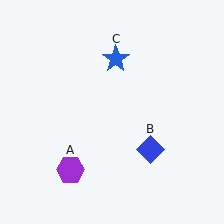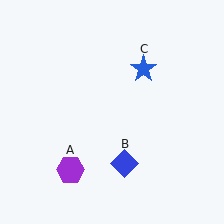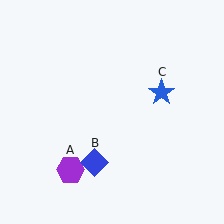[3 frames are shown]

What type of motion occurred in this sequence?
The blue diamond (object B), blue star (object C) rotated clockwise around the center of the scene.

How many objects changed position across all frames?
2 objects changed position: blue diamond (object B), blue star (object C).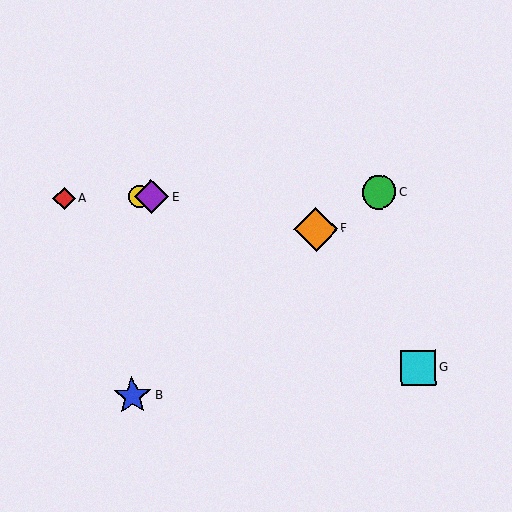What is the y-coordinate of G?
Object G is at y≈367.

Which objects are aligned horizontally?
Objects A, C, D, E are aligned horizontally.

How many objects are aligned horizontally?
4 objects (A, C, D, E) are aligned horizontally.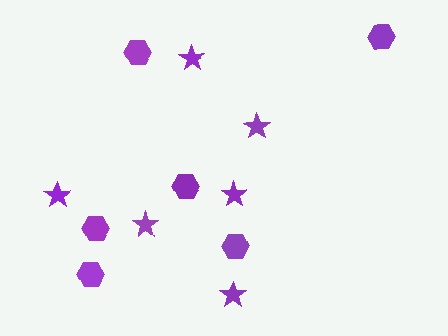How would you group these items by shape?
There are 2 groups: one group of hexagons (6) and one group of stars (6).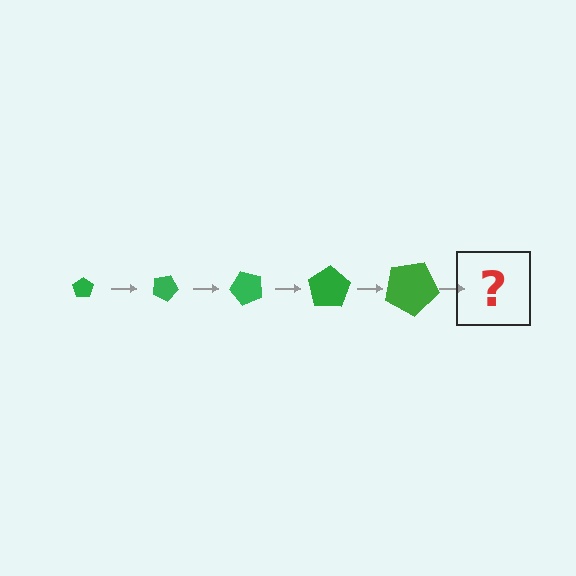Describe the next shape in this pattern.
It should be a pentagon, larger than the previous one and rotated 125 degrees from the start.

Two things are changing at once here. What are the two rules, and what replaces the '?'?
The two rules are that the pentagon grows larger each step and it rotates 25 degrees each step. The '?' should be a pentagon, larger than the previous one and rotated 125 degrees from the start.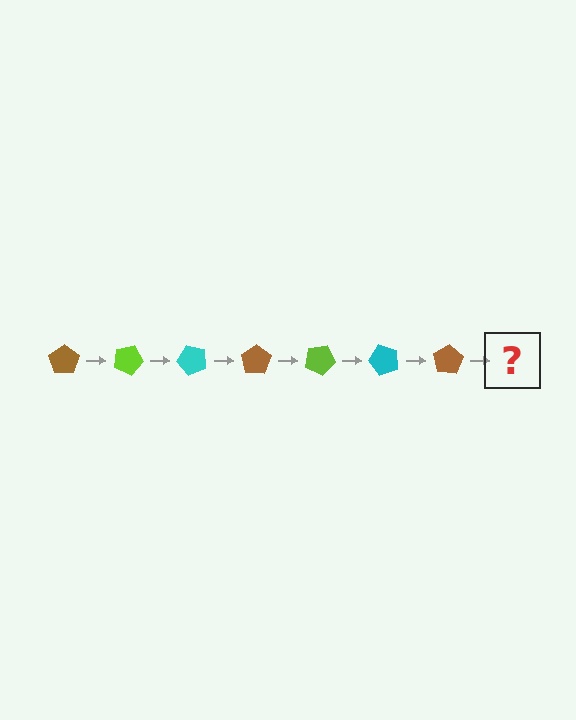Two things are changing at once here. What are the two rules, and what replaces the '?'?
The two rules are that it rotates 25 degrees each step and the color cycles through brown, lime, and cyan. The '?' should be a lime pentagon, rotated 175 degrees from the start.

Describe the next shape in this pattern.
It should be a lime pentagon, rotated 175 degrees from the start.